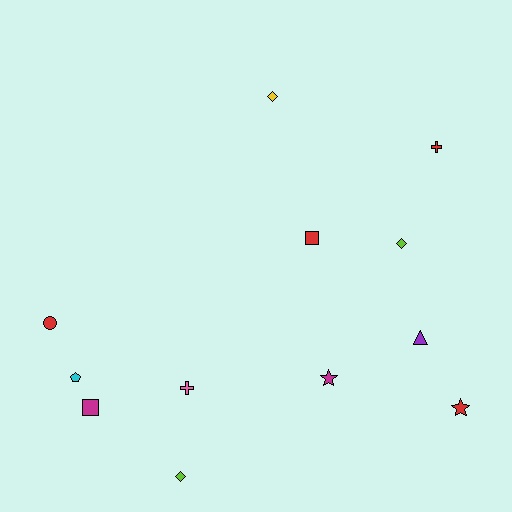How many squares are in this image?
There are 2 squares.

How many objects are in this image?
There are 12 objects.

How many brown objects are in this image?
There are no brown objects.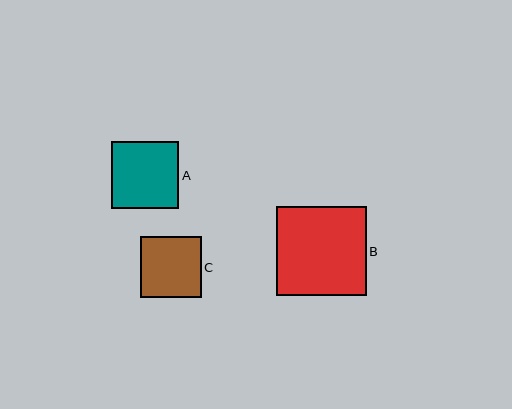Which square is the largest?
Square B is the largest with a size of approximately 90 pixels.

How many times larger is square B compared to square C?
Square B is approximately 1.5 times the size of square C.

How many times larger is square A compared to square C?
Square A is approximately 1.1 times the size of square C.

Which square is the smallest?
Square C is the smallest with a size of approximately 61 pixels.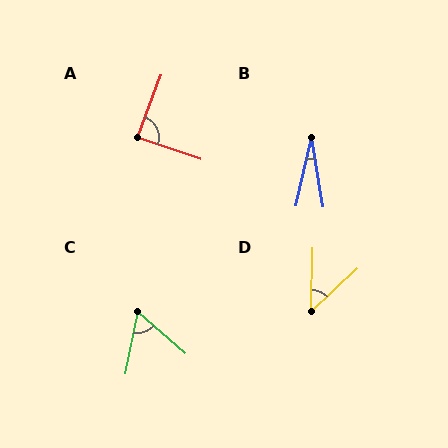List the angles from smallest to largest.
B (22°), D (46°), C (61°), A (88°).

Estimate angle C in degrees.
Approximately 61 degrees.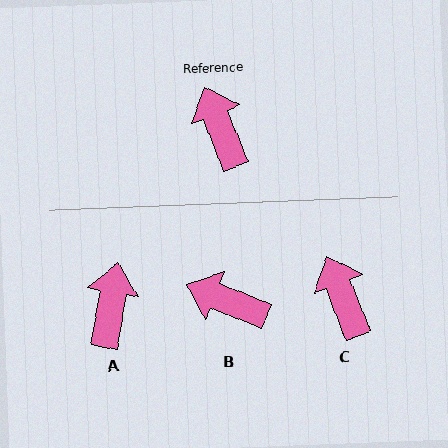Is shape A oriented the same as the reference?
No, it is off by about 31 degrees.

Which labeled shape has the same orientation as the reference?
C.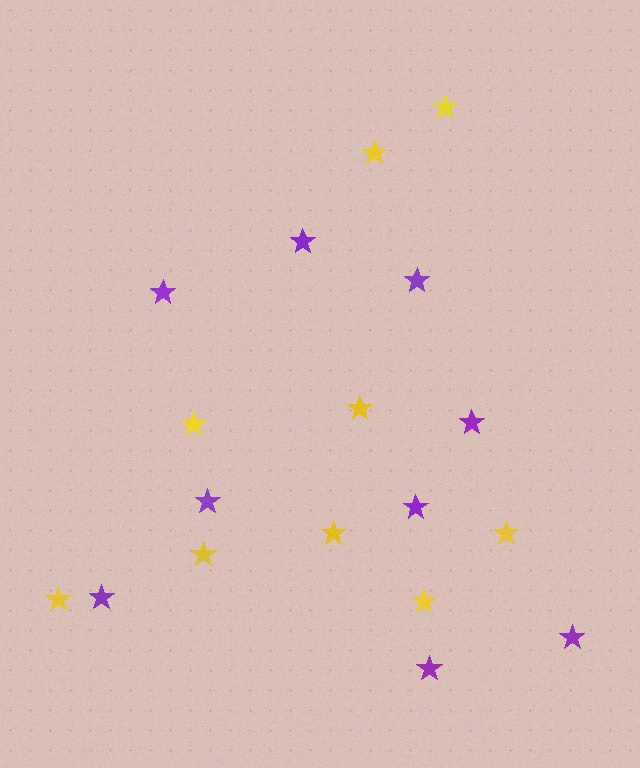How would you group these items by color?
There are 2 groups: one group of purple stars (9) and one group of yellow stars (9).